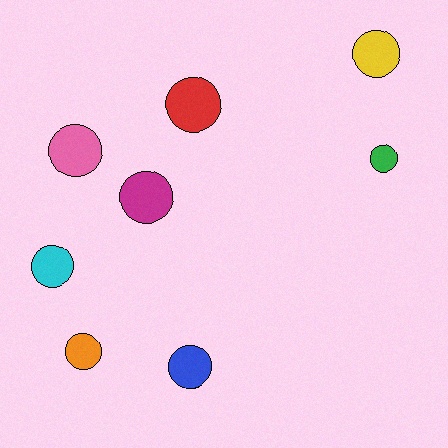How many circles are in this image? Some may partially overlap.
There are 8 circles.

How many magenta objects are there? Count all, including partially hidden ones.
There is 1 magenta object.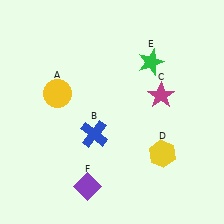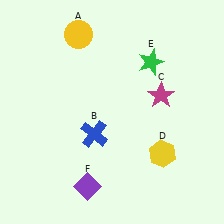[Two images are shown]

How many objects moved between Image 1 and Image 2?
1 object moved between the two images.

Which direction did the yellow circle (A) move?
The yellow circle (A) moved up.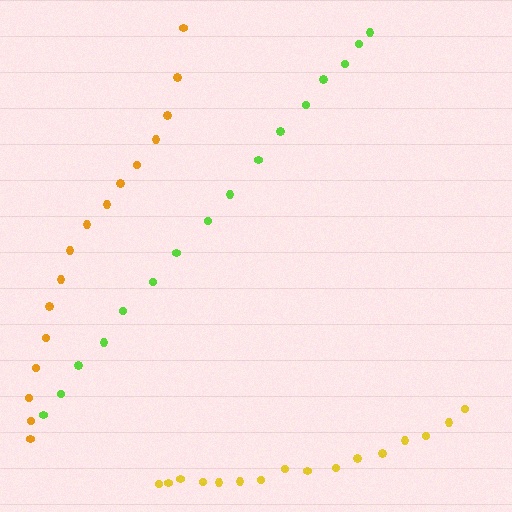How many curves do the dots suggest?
There are 3 distinct paths.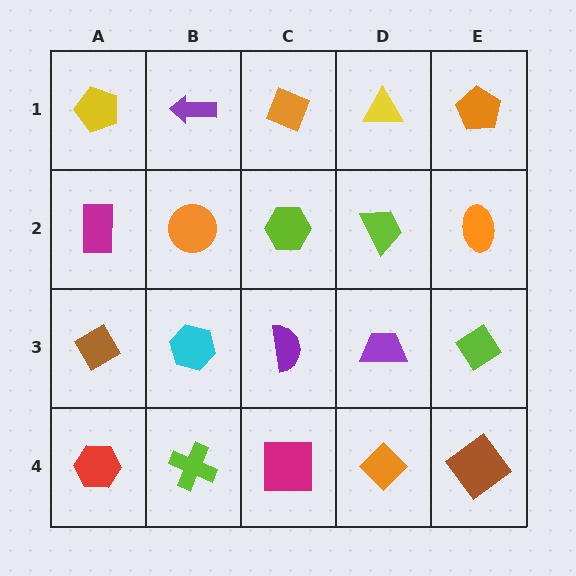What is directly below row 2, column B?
A cyan hexagon.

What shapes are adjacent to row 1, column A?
A magenta rectangle (row 2, column A), a purple arrow (row 1, column B).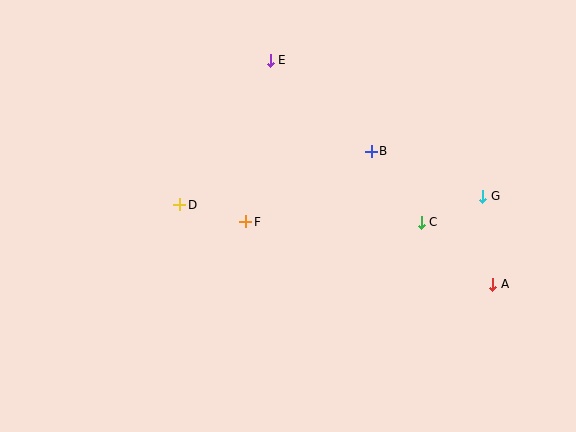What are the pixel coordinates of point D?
Point D is at (180, 205).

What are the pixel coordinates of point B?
Point B is at (371, 151).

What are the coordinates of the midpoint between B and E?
The midpoint between B and E is at (321, 106).